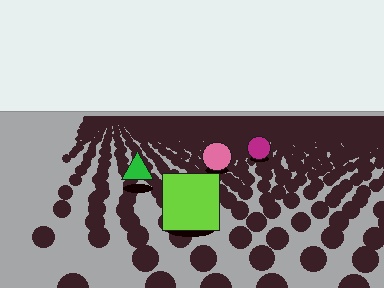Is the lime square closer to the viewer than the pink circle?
Yes. The lime square is closer — you can tell from the texture gradient: the ground texture is coarser near it.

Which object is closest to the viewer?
The lime square is closest. The texture marks near it are larger and more spread out.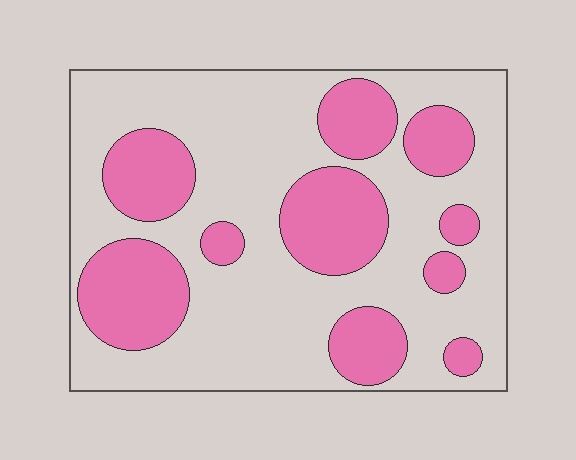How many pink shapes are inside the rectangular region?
10.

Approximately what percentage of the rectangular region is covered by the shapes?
Approximately 35%.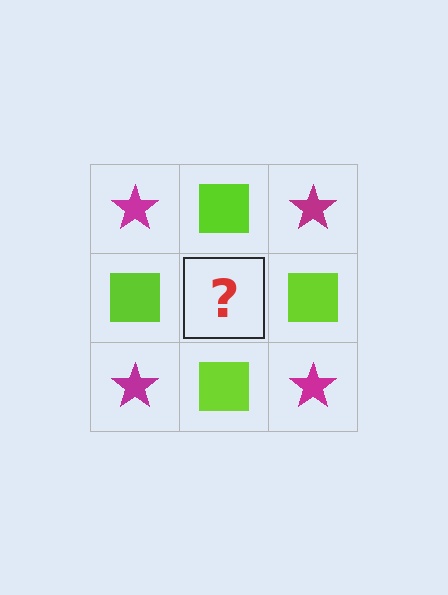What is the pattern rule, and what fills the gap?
The rule is that it alternates magenta star and lime square in a checkerboard pattern. The gap should be filled with a magenta star.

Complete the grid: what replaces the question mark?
The question mark should be replaced with a magenta star.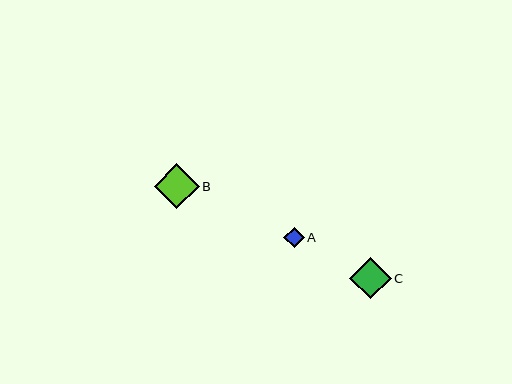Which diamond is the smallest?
Diamond A is the smallest with a size of approximately 20 pixels.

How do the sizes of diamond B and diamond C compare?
Diamond B and diamond C are approximately the same size.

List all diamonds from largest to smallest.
From largest to smallest: B, C, A.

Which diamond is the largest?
Diamond B is the largest with a size of approximately 45 pixels.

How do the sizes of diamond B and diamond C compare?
Diamond B and diamond C are approximately the same size.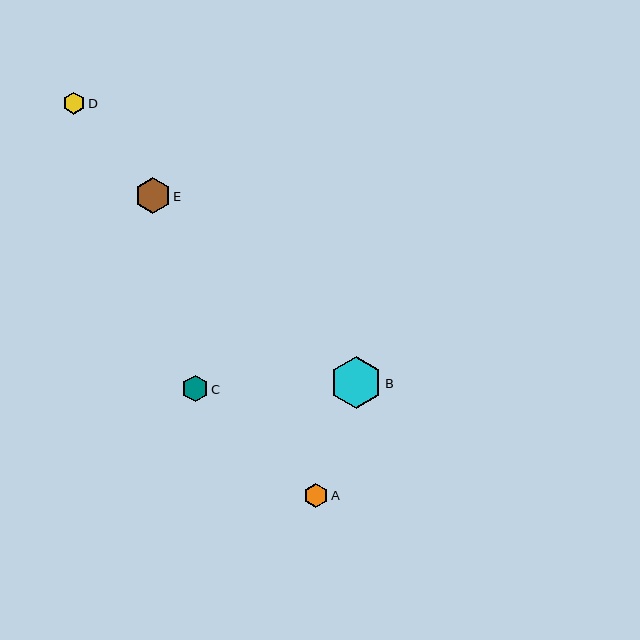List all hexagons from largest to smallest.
From largest to smallest: B, E, C, A, D.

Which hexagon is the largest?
Hexagon B is the largest with a size of approximately 52 pixels.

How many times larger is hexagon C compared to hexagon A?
Hexagon C is approximately 1.1 times the size of hexagon A.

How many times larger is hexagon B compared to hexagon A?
Hexagon B is approximately 2.2 times the size of hexagon A.